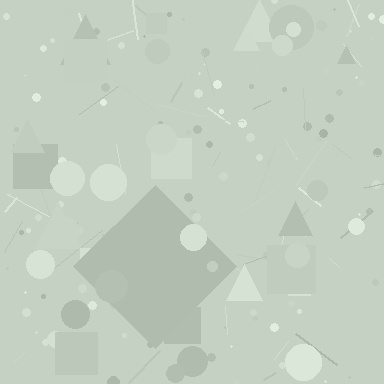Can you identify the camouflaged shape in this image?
The camouflaged shape is a diamond.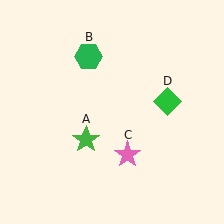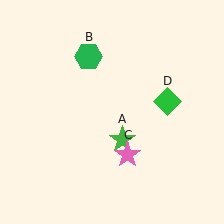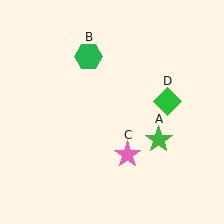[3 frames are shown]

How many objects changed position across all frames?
1 object changed position: green star (object A).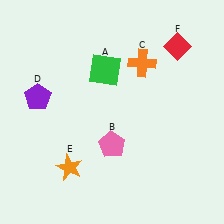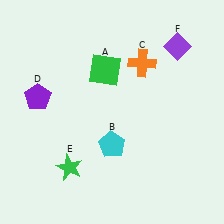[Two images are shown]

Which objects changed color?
B changed from pink to cyan. E changed from orange to green. F changed from red to purple.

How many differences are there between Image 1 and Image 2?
There are 3 differences between the two images.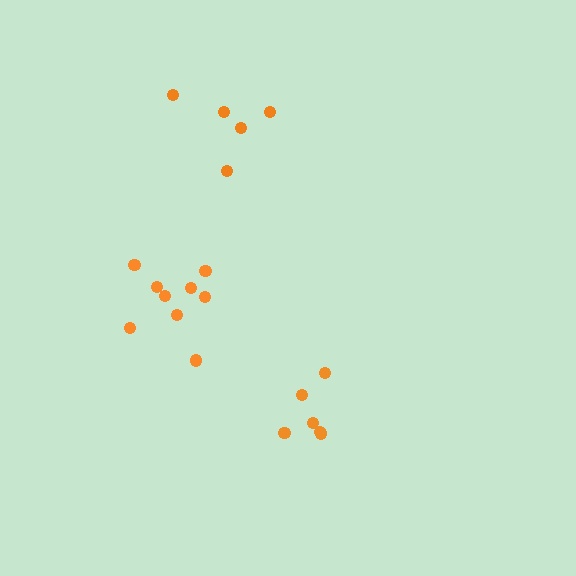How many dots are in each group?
Group 1: 6 dots, Group 2: 9 dots, Group 3: 5 dots (20 total).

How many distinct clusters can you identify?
There are 3 distinct clusters.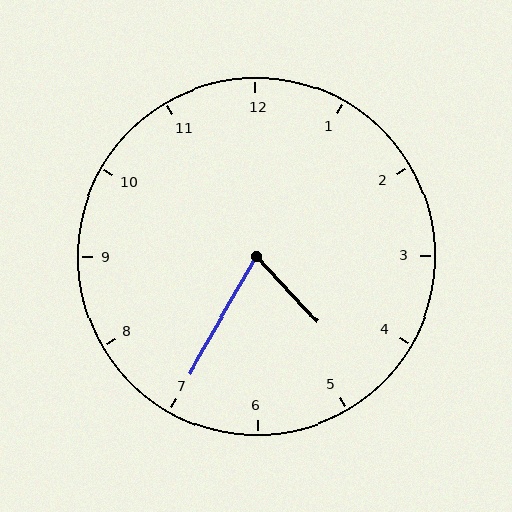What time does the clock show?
4:35.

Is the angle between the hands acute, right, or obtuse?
It is acute.